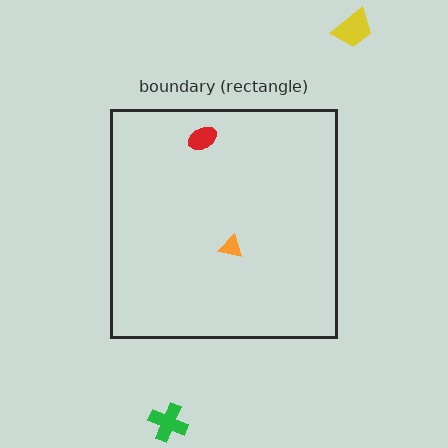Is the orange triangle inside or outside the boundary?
Inside.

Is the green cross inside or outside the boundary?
Outside.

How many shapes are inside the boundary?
2 inside, 2 outside.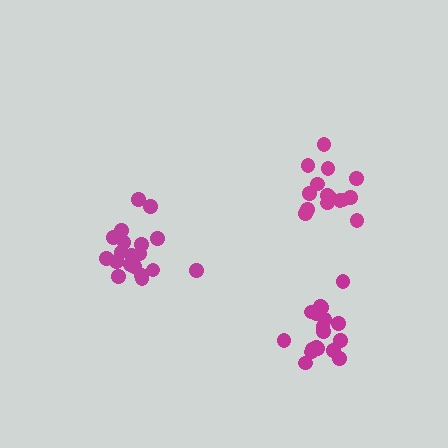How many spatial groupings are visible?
There are 3 spatial groupings.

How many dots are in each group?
Group 1: 15 dots, Group 2: 18 dots, Group 3: 20 dots (53 total).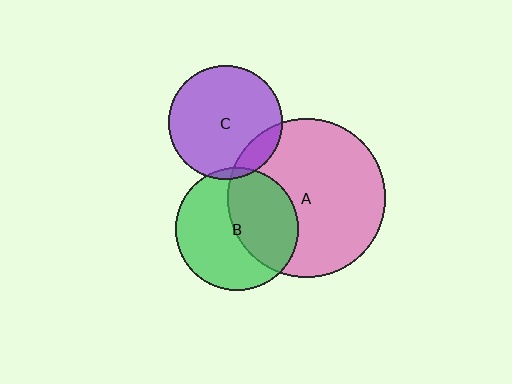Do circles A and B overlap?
Yes.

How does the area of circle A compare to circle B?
Approximately 1.7 times.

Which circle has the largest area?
Circle A (pink).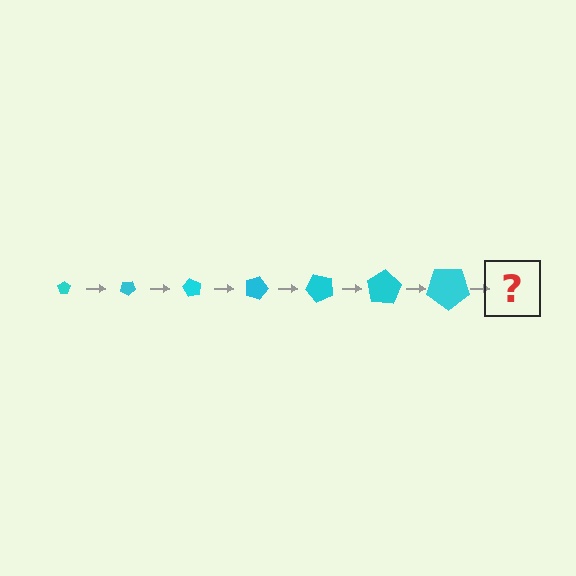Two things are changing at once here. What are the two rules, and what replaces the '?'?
The two rules are that the pentagon grows larger each step and it rotates 30 degrees each step. The '?' should be a pentagon, larger than the previous one and rotated 210 degrees from the start.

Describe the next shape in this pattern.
It should be a pentagon, larger than the previous one and rotated 210 degrees from the start.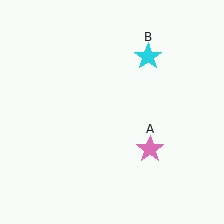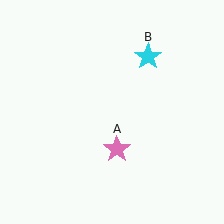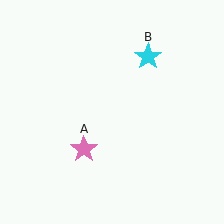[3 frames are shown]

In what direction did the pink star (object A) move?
The pink star (object A) moved left.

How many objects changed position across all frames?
1 object changed position: pink star (object A).